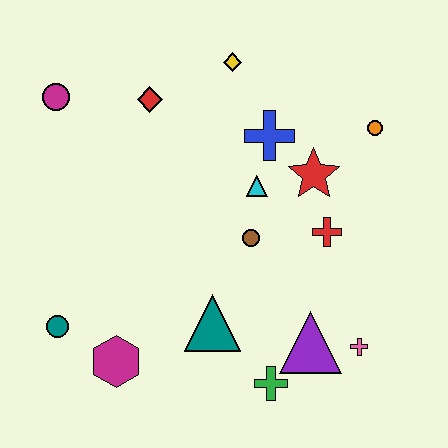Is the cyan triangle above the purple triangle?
Yes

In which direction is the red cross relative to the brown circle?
The red cross is to the right of the brown circle.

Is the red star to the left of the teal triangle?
No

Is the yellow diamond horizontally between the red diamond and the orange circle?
Yes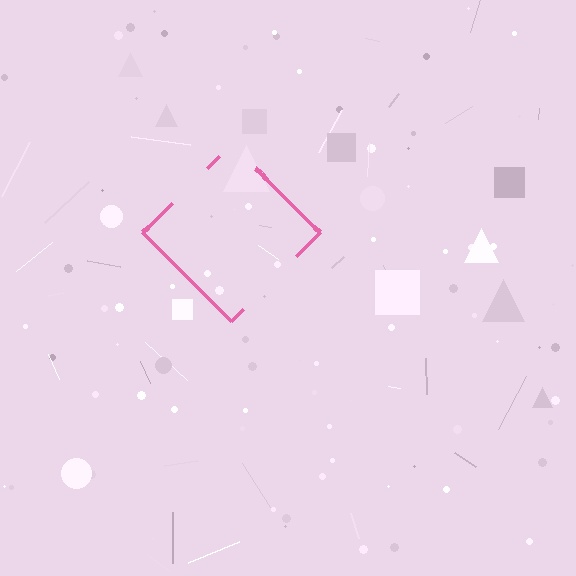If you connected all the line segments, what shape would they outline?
They would outline a diamond.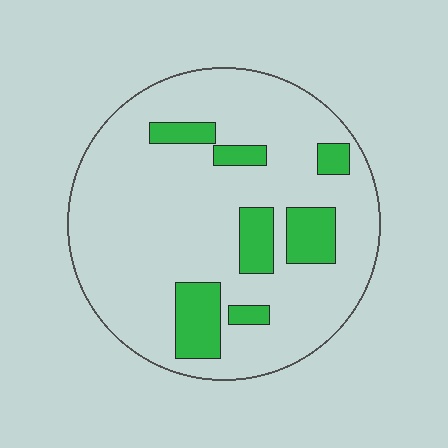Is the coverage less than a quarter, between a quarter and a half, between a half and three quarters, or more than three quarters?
Less than a quarter.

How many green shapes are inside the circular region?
7.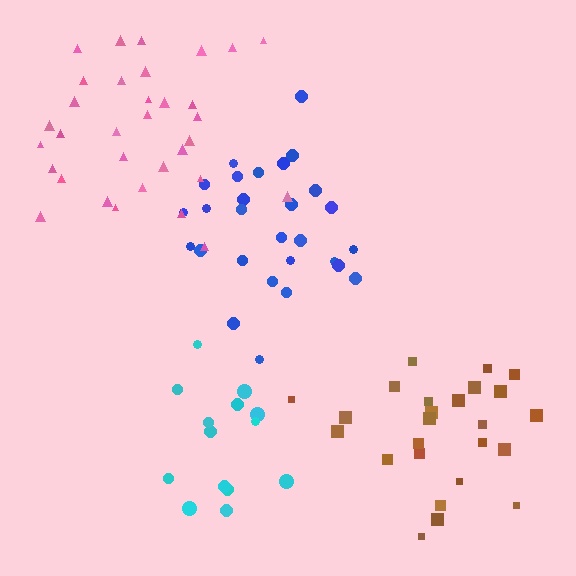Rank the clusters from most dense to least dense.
brown, blue, cyan, pink.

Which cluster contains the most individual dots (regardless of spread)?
Pink (33).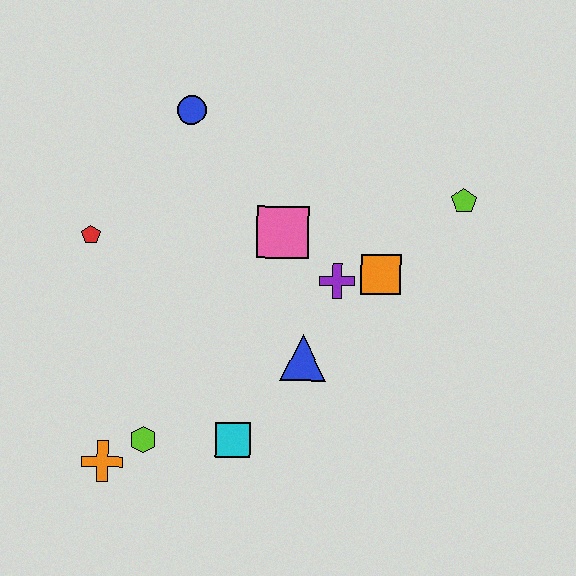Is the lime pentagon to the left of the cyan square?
No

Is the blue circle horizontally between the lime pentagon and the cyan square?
No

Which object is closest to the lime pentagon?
The orange square is closest to the lime pentagon.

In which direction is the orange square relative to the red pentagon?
The orange square is to the right of the red pentagon.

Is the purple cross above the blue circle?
No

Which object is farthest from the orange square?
The orange cross is farthest from the orange square.